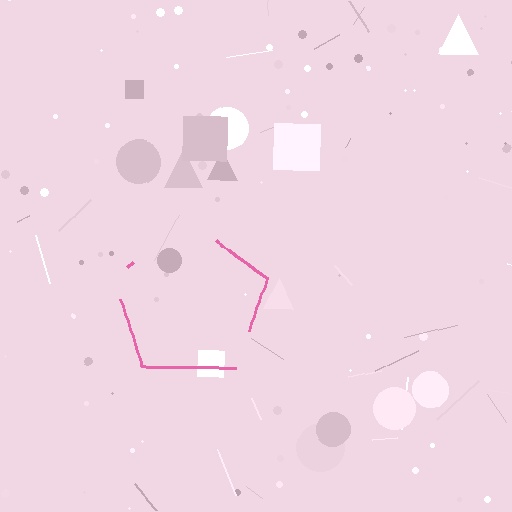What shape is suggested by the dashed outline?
The dashed outline suggests a pentagon.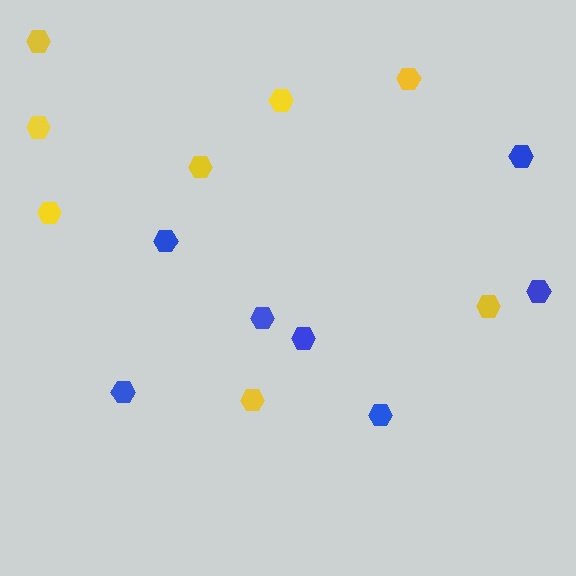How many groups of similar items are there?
There are 2 groups: one group of blue hexagons (7) and one group of yellow hexagons (8).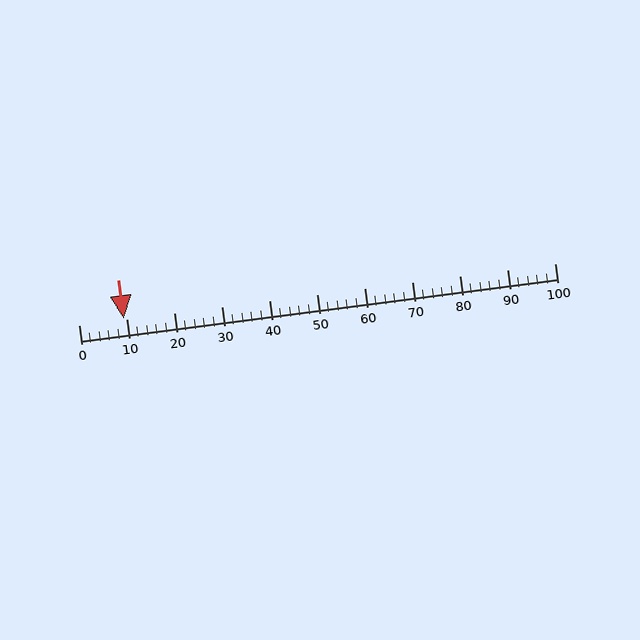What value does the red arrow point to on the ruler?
The red arrow points to approximately 9.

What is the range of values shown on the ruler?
The ruler shows values from 0 to 100.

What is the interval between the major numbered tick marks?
The major tick marks are spaced 10 units apart.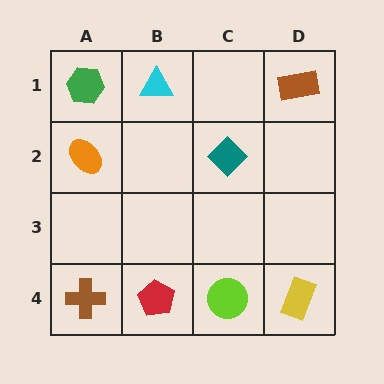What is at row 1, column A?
A green hexagon.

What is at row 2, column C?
A teal diamond.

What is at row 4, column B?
A red pentagon.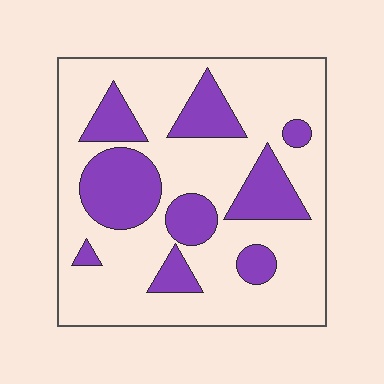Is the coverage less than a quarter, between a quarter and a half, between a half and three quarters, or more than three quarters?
Between a quarter and a half.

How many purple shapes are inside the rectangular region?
9.